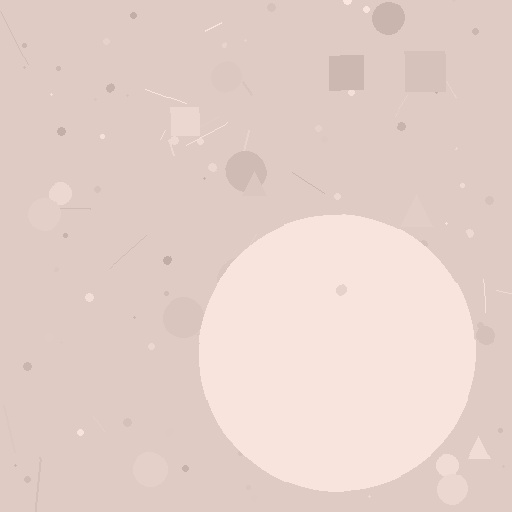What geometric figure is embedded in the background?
A circle is embedded in the background.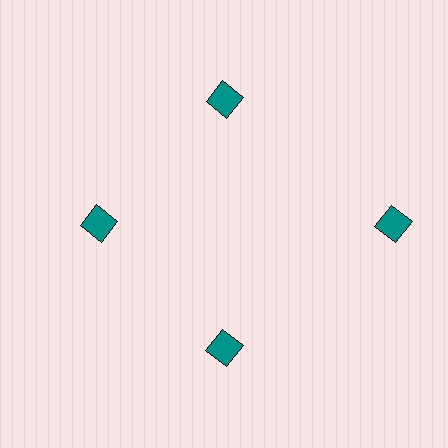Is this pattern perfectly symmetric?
No. The 4 teal squares are arranged in a ring, but one element near the 3 o'clock position is pushed outward from the center, breaking the 4-fold rotational symmetry.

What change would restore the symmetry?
The symmetry would be restored by moving it inward, back onto the ring so that all 4 squares sit at equal angles and equal distance from the center.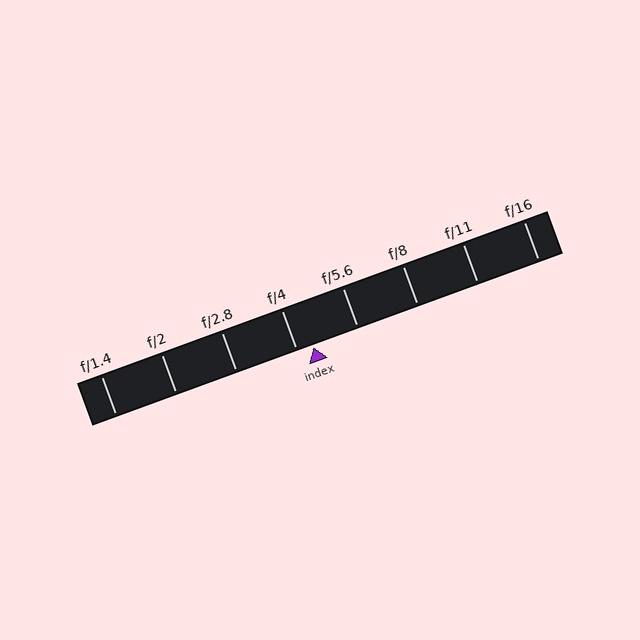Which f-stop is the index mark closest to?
The index mark is closest to f/4.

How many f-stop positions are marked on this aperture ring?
There are 8 f-stop positions marked.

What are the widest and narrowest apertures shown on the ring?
The widest aperture shown is f/1.4 and the narrowest is f/16.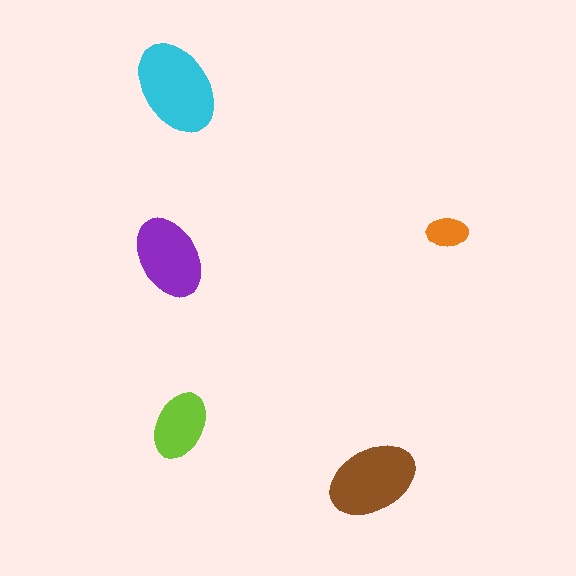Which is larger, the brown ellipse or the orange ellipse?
The brown one.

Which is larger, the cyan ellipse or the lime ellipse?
The cyan one.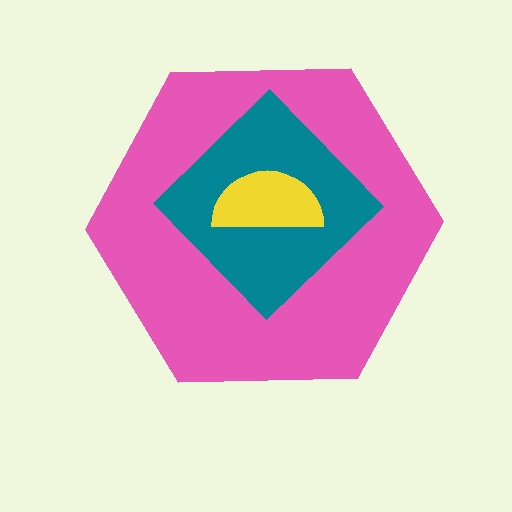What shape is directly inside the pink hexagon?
The teal diamond.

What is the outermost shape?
The pink hexagon.